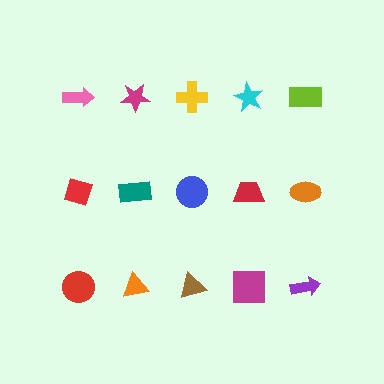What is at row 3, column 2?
An orange triangle.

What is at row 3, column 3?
A brown triangle.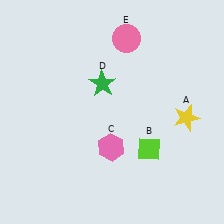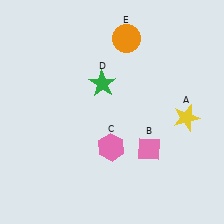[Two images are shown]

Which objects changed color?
B changed from lime to pink. E changed from pink to orange.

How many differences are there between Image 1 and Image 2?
There are 2 differences between the two images.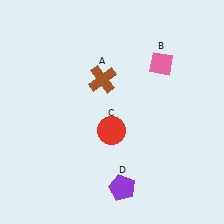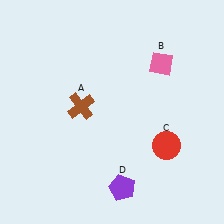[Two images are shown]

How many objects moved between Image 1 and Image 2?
2 objects moved between the two images.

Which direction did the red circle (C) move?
The red circle (C) moved right.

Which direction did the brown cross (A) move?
The brown cross (A) moved down.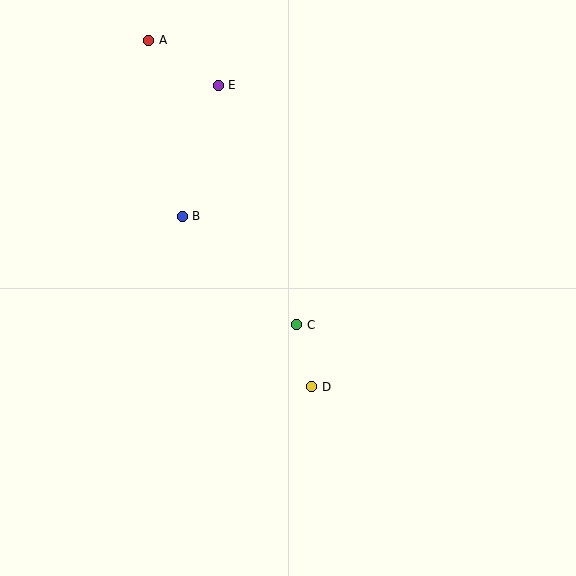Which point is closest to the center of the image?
Point C at (297, 325) is closest to the center.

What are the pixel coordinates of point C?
Point C is at (297, 325).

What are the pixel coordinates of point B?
Point B is at (182, 216).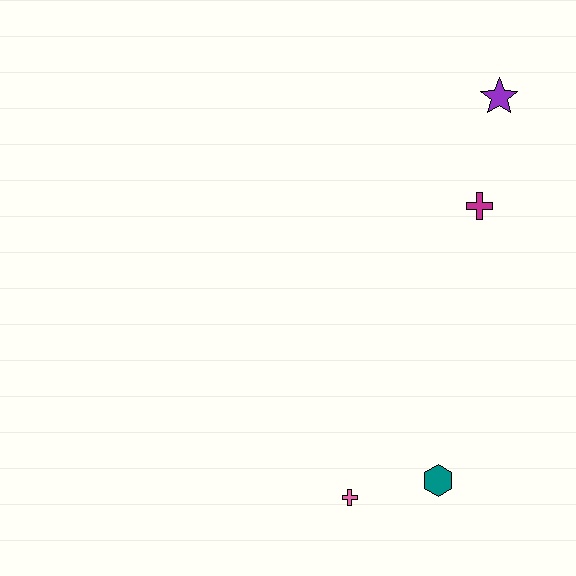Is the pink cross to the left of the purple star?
Yes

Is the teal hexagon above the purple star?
No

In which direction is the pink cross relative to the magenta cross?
The pink cross is below the magenta cross.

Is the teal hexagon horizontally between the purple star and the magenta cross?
No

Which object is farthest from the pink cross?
The purple star is farthest from the pink cross.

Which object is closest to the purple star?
The magenta cross is closest to the purple star.